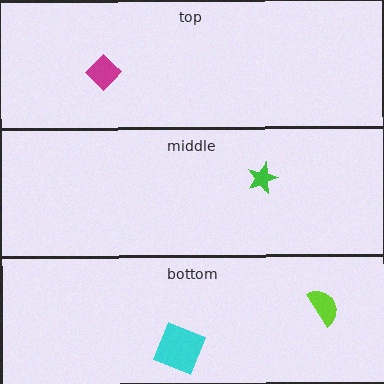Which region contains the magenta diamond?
The top region.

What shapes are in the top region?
The magenta diamond.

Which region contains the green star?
The middle region.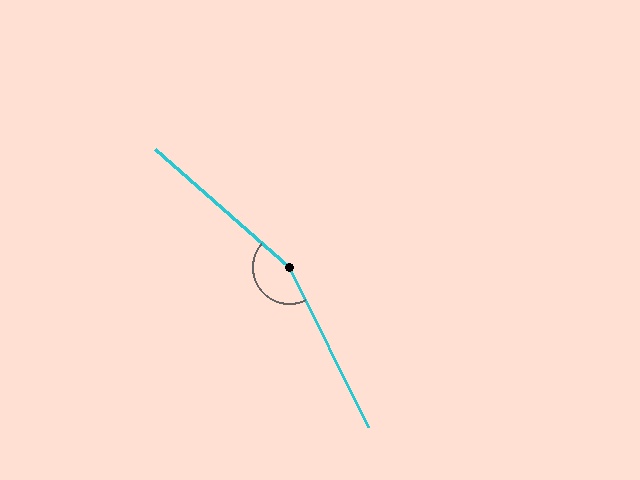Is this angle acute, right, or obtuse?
It is obtuse.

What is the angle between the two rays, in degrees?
Approximately 158 degrees.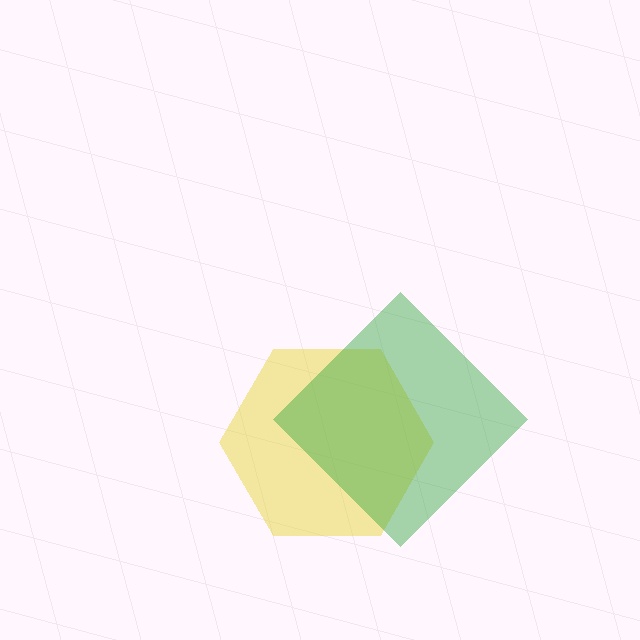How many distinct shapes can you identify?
There are 2 distinct shapes: a yellow hexagon, a green diamond.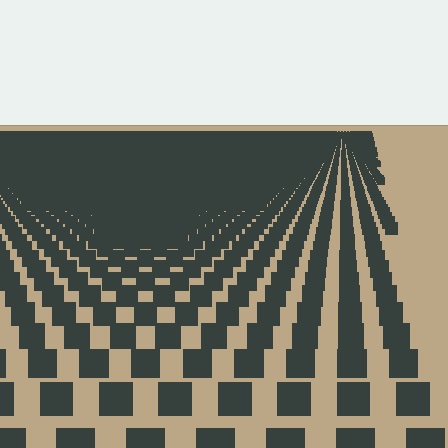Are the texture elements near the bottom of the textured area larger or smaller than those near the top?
Larger. Near the bottom, elements are closer to the viewer and appear at a bigger on-screen size.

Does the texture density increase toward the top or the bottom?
Density increases toward the top.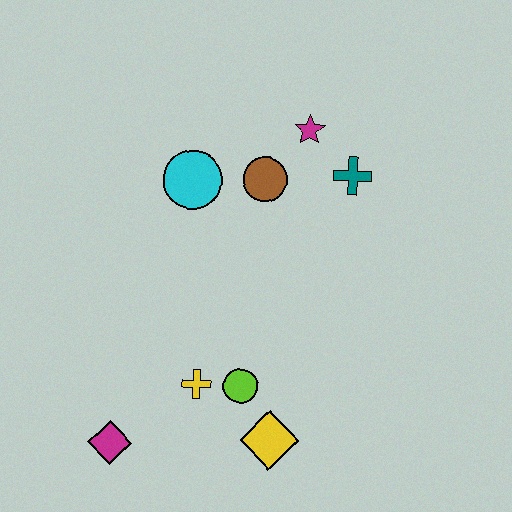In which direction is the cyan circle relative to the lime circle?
The cyan circle is above the lime circle.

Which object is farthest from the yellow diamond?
The magenta star is farthest from the yellow diamond.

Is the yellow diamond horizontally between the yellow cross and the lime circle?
No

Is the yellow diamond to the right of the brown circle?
Yes